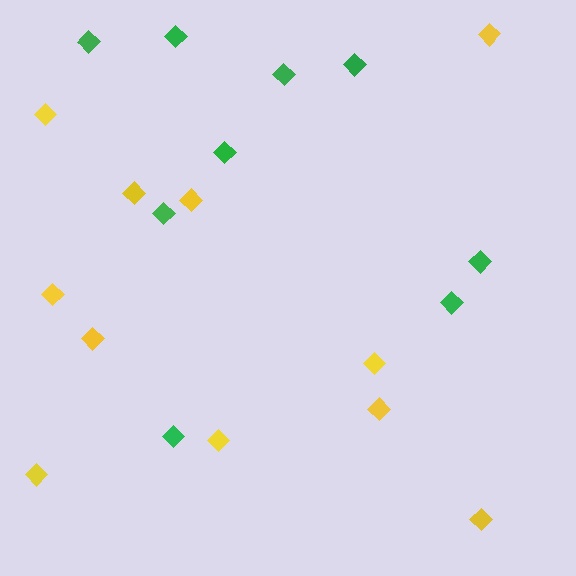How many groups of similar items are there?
There are 2 groups: one group of green diamonds (9) and one group of yellow diamonds (11).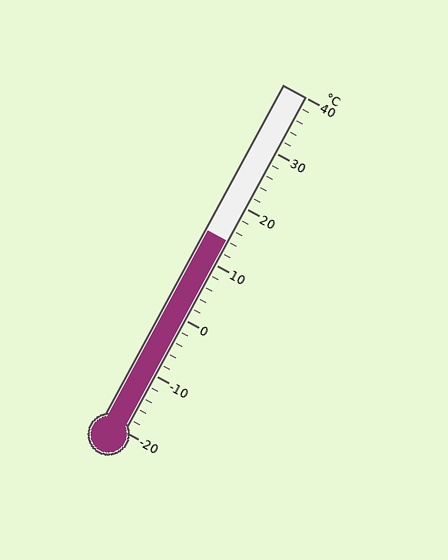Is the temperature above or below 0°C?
The temperature is above 0°C.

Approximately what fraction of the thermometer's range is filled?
The thermometer is filled to approximately 55% of its range.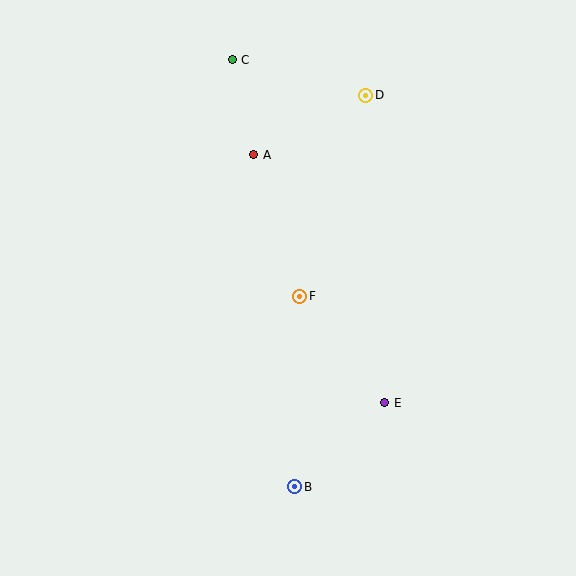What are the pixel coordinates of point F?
Point F is at (300, 296).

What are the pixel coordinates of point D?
Point D is at (366, 95).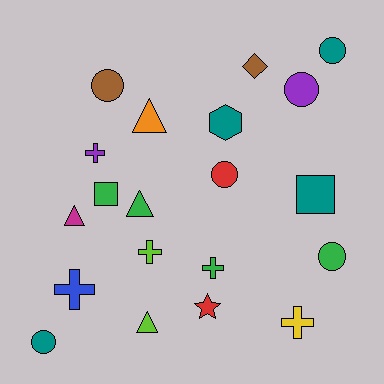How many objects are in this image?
There are 20 objects.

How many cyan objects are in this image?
There are no cyan objects.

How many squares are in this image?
There are 2 squares.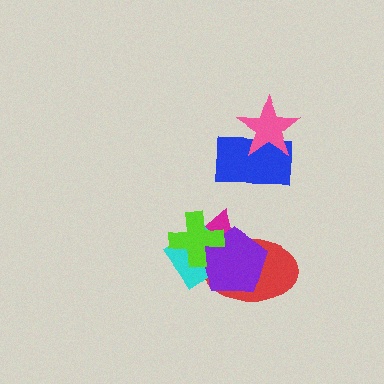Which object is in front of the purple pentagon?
The lime cross is in front of the purple pentagon.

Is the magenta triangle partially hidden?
Yes, it is partially covered by another shape.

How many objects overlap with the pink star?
1 object overlaps with the pink star.